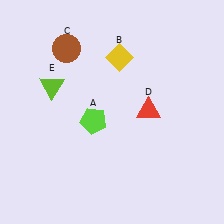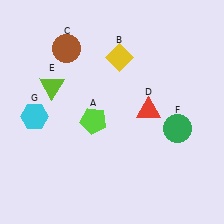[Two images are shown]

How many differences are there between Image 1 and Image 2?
There are 2 differences between the two images.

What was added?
A green circle (F), a cyan hexagon (G) were added in Image 2.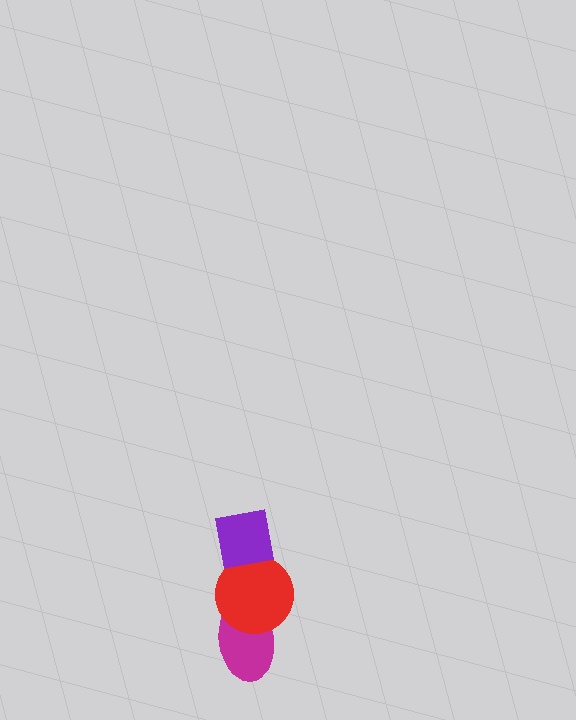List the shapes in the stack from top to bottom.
From top to bottom: the purple square, the red circle, the magenta ellipse.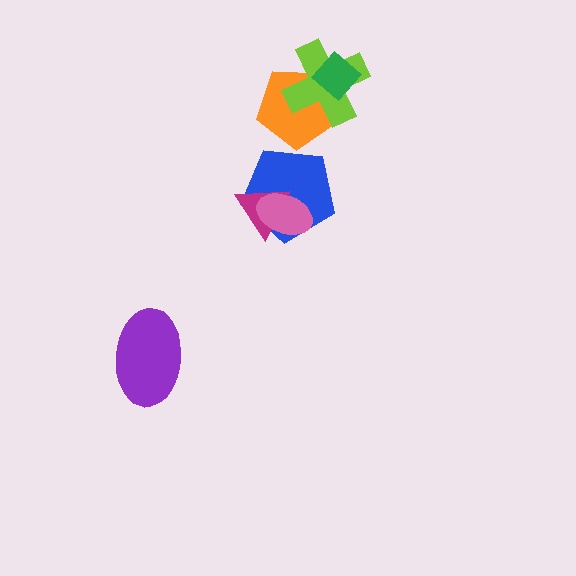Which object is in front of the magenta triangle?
The pink ellipse is in front of the magenta triangle.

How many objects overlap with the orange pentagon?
2 objects overlap with the orange pentagon.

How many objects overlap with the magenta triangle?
2 objects overlap with the magenta triangle.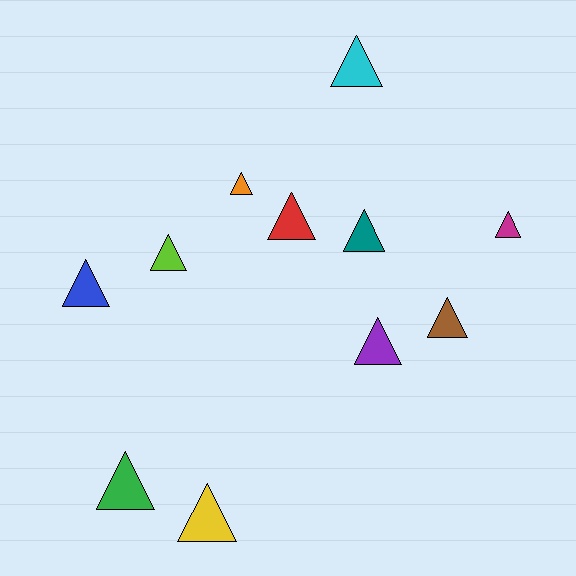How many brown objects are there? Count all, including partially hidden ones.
There is 1 brown object.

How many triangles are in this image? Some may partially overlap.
There are 11 triangles.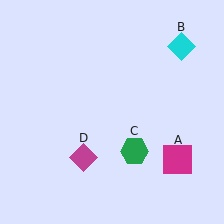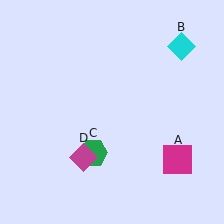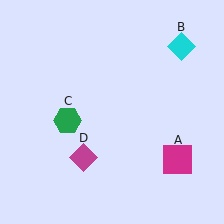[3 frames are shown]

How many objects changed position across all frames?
1 object changed position: green hexagon (object C).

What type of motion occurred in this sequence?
The green hexagon (object C) rotated clockwise around the center of the scene.